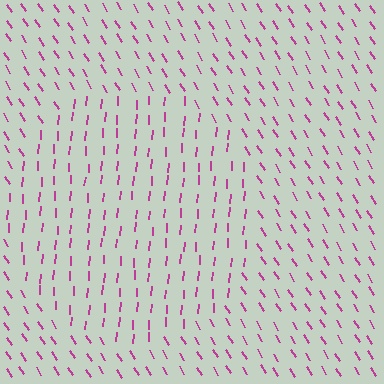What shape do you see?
I see a circle.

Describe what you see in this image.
The image is filled with small magenta line segments. A circle region in the image has lines oriented differently from the surrounding lines, creating a visible texture boundary.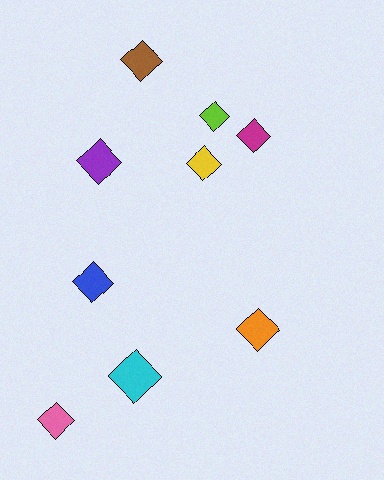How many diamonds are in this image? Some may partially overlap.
There are 9 diamonds.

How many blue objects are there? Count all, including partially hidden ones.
There is 1 blue object.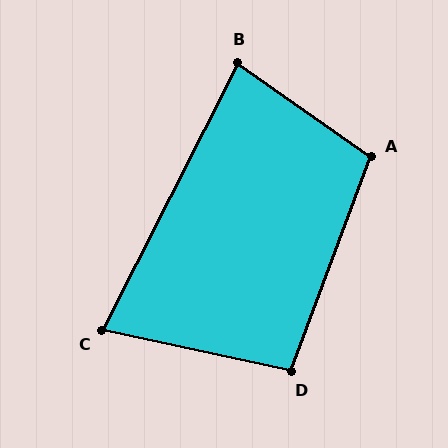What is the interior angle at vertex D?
Approximately 98 degrees (obtuse).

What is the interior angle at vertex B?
Approximately 82 degrees (acute).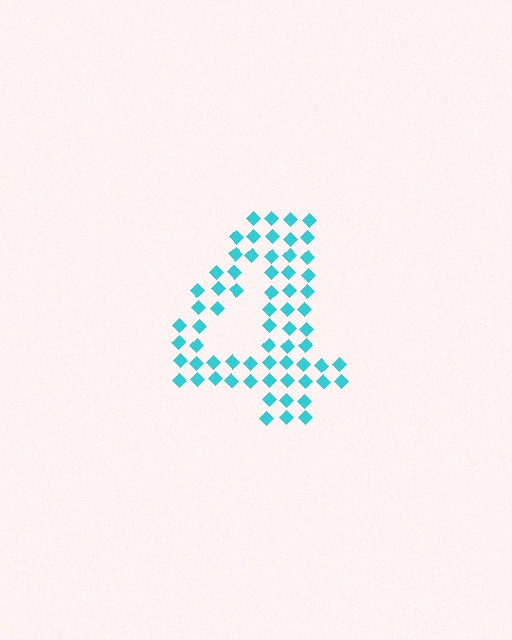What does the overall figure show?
The overall figure shows the digit 4.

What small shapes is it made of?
It is made of small diamonds.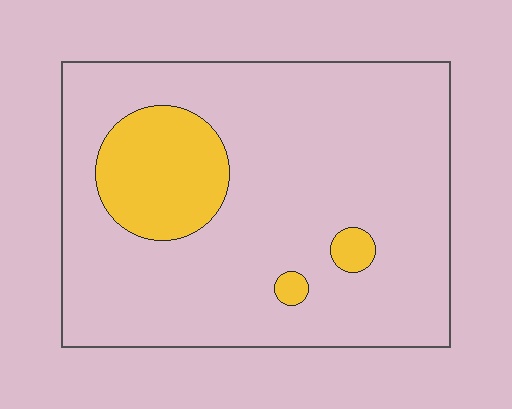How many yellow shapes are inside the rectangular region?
3.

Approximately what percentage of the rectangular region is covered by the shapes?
Approximately 15%.